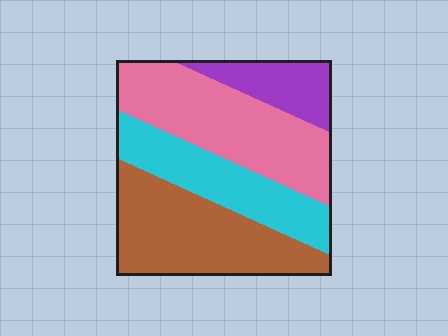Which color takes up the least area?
Purple, at roughly 15%.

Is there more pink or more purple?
Pink.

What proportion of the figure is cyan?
Cyan takes up between a sixth and a third of the figure.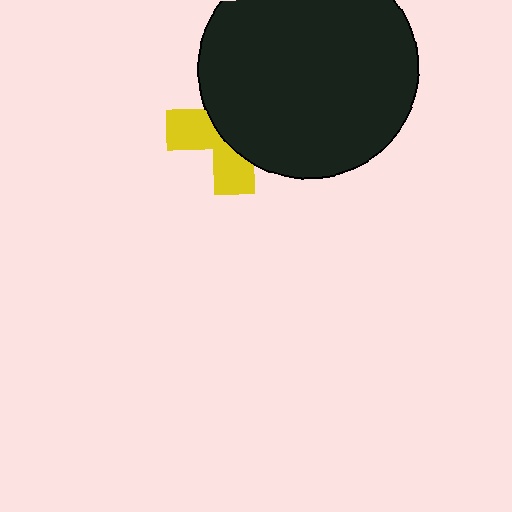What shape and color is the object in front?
The object in front is a black circle.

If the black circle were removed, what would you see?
You would see the complete yellow cross.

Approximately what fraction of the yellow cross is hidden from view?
Roughly 60% of the yellow cross is hidden behind the black circle.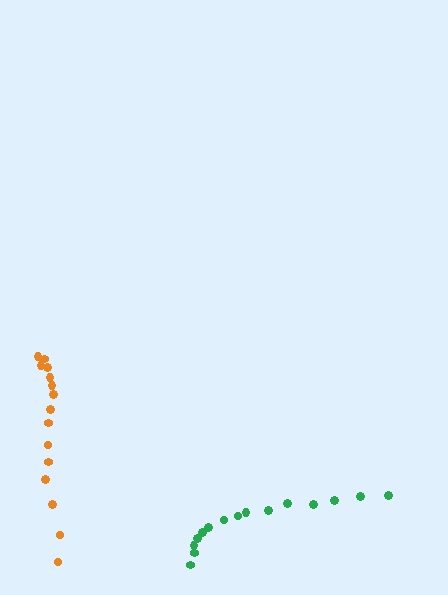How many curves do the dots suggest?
There are 2 distinct paths.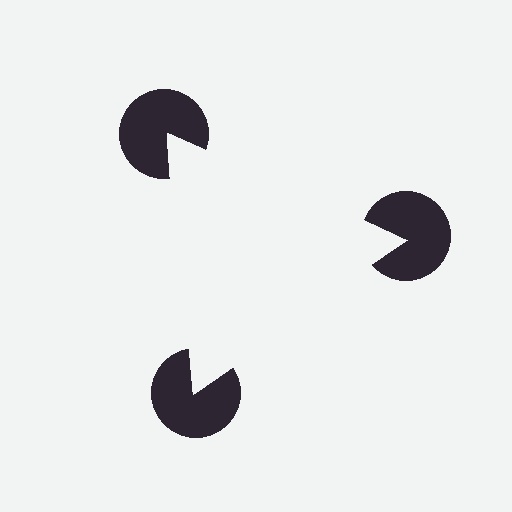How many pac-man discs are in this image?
There are 3 — one at each vertex of the illusory triangle.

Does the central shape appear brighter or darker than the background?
It typically appears slightly brighter than the background, even though no actual brightness change is drawn.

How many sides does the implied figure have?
3 sides.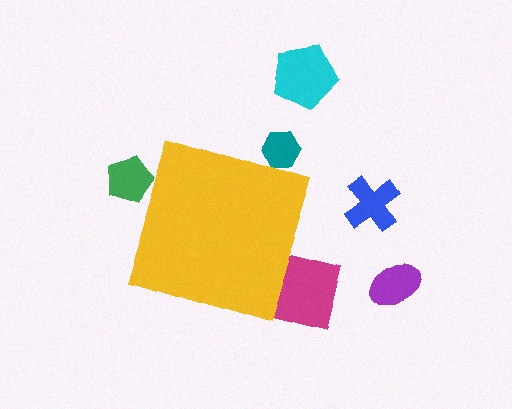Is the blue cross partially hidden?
No, the blue cross is fully visible.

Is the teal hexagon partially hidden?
Yes, the teal hexagon is partially hidden behind the yellow diamond.